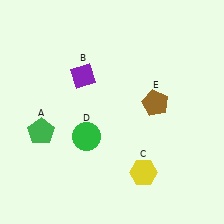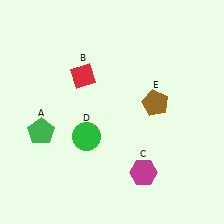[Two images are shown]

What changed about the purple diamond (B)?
In Image 1, B is purple. In Image 2, it changed to red.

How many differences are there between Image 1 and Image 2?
There are 2 differences between the two images.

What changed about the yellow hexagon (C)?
In Image 1, C is yellow. In Image 2, it changed to magenta.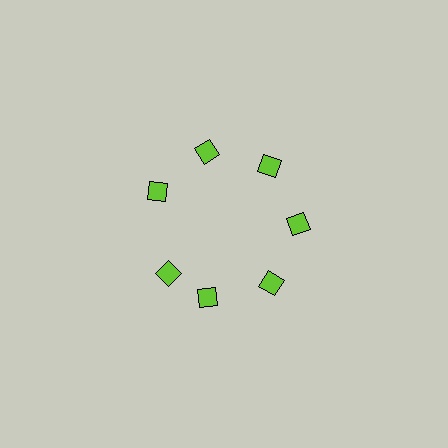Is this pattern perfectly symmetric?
No. The 7 lime diamonds are arranged in a ring, but one element near the 8 o'clock position is rotated out of alignment along the ring, breaking the 7-fold rotational symmetry.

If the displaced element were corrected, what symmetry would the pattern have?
It would have 7-fold rotational symmetry — the pattern would map onto itself every 51 degrees.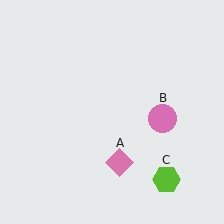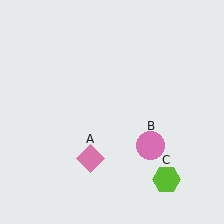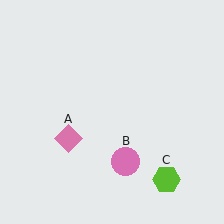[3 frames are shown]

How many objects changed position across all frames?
2 objects changed position: pink diamond (object A), pink circle (object B).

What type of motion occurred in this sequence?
The pink diamond (object A), pink circle (object B) rotated clockwise around the center of the scene.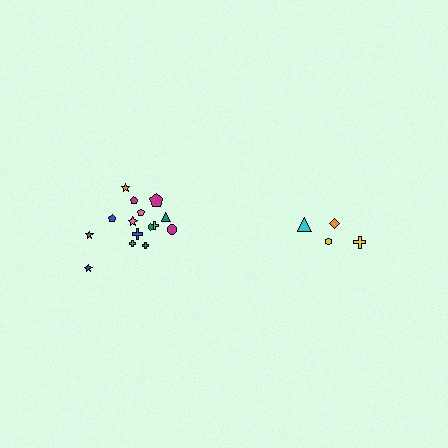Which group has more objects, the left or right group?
The left group.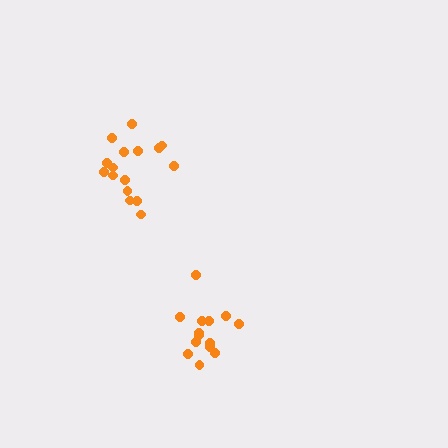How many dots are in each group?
Group 1: 14 dots, Group 2: 16 dots (30 total).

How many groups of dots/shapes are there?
There are 2 groups.